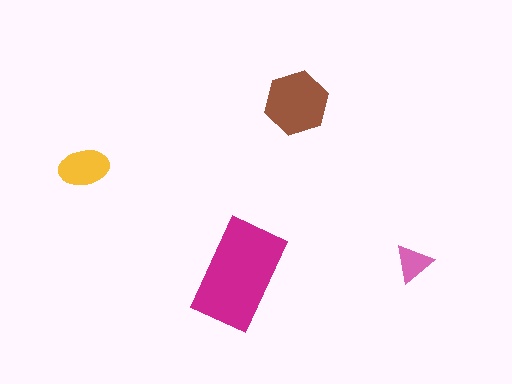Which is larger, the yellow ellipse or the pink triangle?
The yellow ellipse.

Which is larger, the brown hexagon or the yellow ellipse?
The brown hexagon.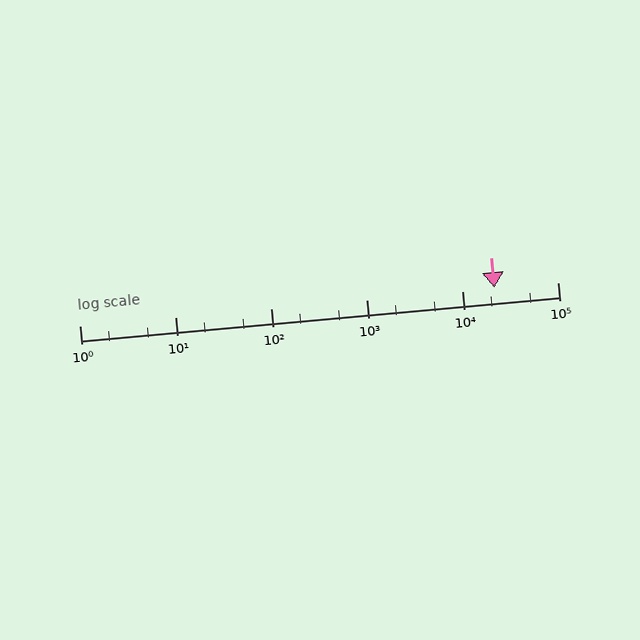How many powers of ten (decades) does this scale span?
The scale spans 5 decades, from 1 to 100000.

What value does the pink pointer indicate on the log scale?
The pointer indicates approximately 22000.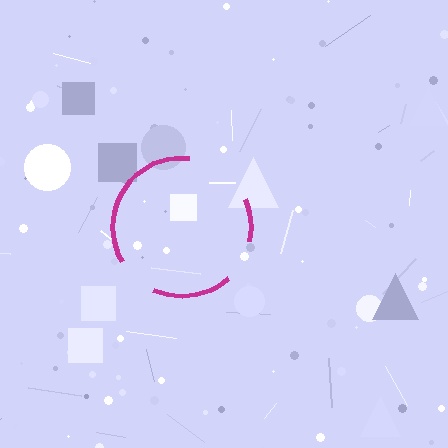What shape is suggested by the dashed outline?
The dashed outline suggests a circle.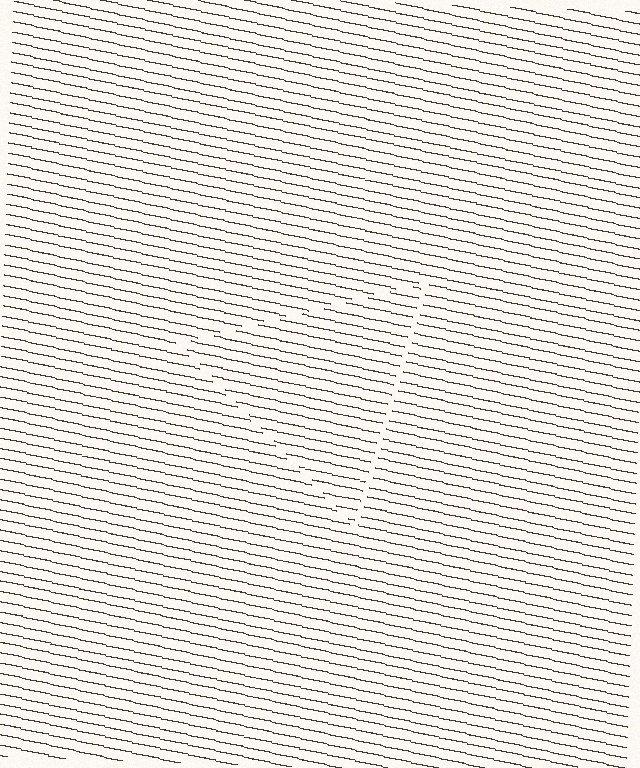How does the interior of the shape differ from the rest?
The interior of the shape contains the same grating, shifted by half a period — the contour is defined by the phase discontinuity where line-ends from the inner and outer gratings abut.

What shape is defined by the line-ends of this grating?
An illusory triangle. The interior of the shape contains the same grating, shifted by half a period — the contour is defined by the phase discontinuity where line-ends from the inner and outer gratings abut.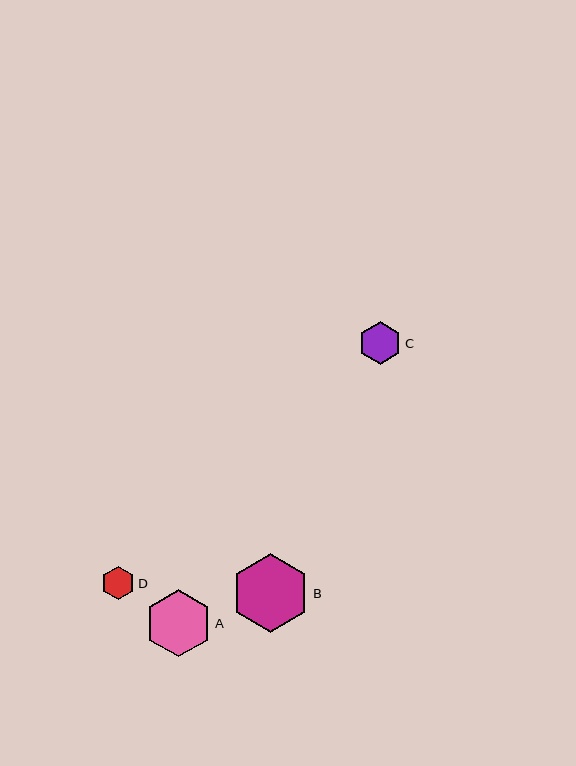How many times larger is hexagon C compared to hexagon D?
Hexagon C is approximately 1.3 times the size of hexagon D.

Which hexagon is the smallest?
Hexagon D is the smallest with a size of approximately 33 pixels.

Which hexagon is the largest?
Hexagon B is the largest with a size of approximately 78 pixels.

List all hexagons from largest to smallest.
From largest to smallest: B, A, C, D.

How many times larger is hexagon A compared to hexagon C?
Hexagon A is approximately 1.6 times the size of hexagon C.